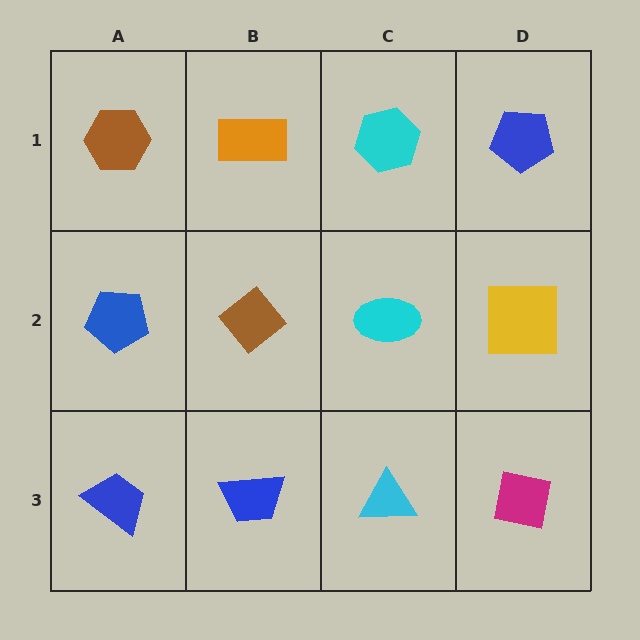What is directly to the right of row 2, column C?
A yellow square.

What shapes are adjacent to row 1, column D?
A yellow square (row 2, column D), a cyan hexagon (row 1, column C).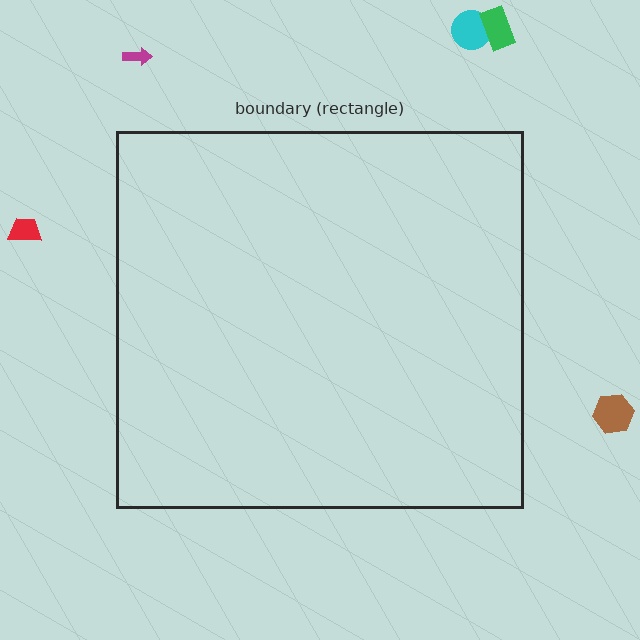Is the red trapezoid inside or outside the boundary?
Outside.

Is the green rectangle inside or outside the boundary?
Outside.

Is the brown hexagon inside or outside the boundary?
Outside.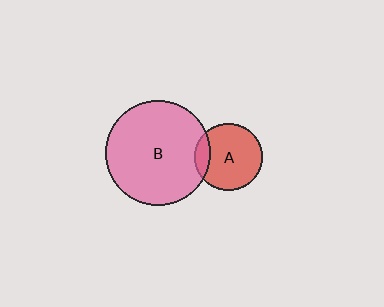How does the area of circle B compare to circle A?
Approximately 2.4 times.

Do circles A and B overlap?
Yes.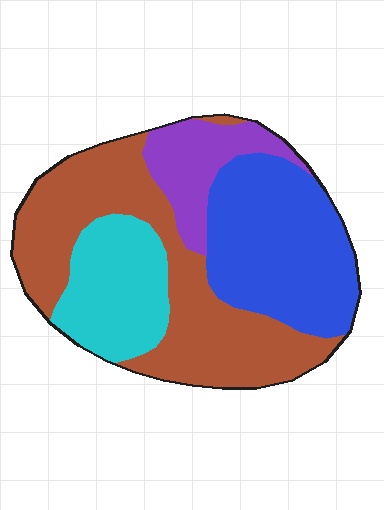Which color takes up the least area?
Purple, at roughly 10%.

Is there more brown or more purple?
Brown.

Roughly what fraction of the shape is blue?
Blue covers roughly 30% of the shape.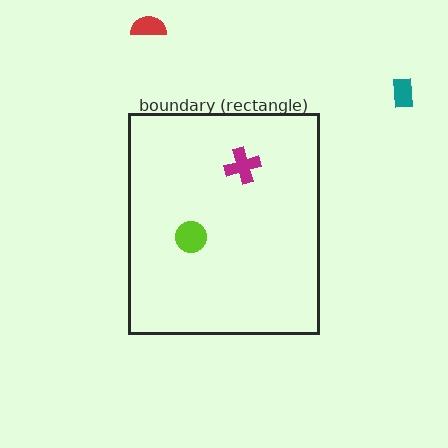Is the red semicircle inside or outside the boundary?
Outside.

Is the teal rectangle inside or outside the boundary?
Outside.